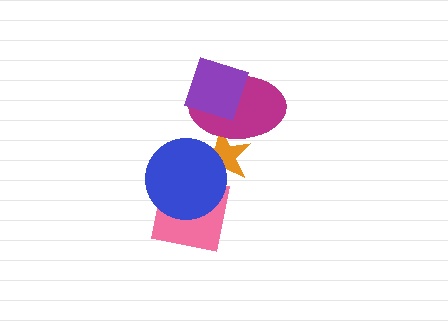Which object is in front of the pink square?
The blue circle is in front of the pink square.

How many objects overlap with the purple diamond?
1 object overlaps with the purple diamond.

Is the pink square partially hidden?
Yes, it is partially covered by another shape.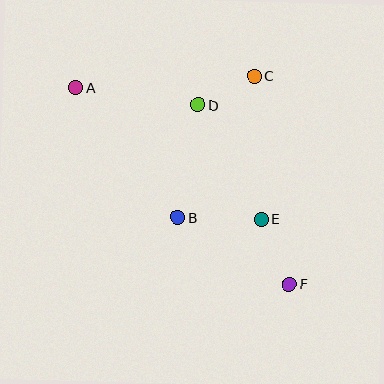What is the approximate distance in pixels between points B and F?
The distance between B and F is approximately 129 pixels.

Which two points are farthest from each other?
Points A and F are farthest from each other.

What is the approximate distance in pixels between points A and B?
The distance between A and B is approximately 165 pixels.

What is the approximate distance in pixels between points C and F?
The distance between C and F is approximately 211 pixels.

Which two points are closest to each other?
Points C and D are closest to each other.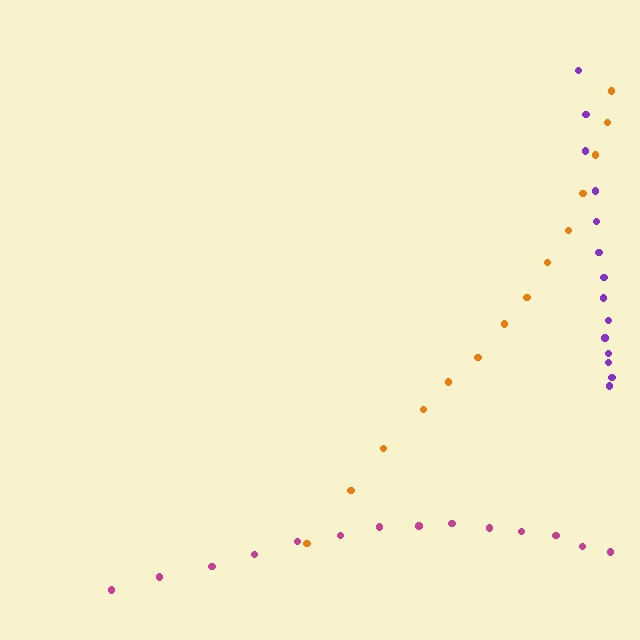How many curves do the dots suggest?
There are 3 distinct paths.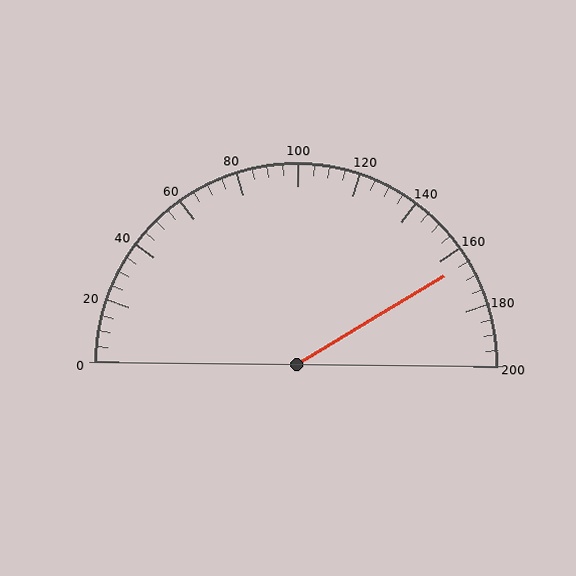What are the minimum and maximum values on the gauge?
The gauge ranges from 0 to 200.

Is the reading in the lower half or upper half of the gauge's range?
The reading is in the upper half of the range (0 to 200).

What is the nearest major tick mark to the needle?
The nearest major tick mark is 160.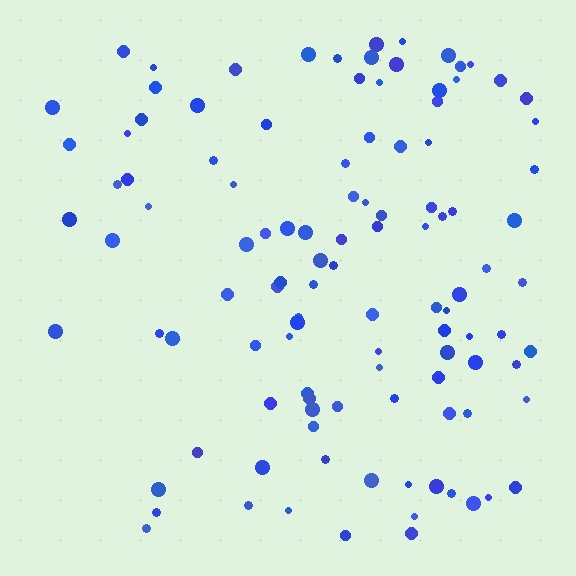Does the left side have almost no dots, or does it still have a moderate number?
Still a moderate number, just noticeably fewer than the right.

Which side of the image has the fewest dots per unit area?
The left.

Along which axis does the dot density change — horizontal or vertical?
Horizontal.